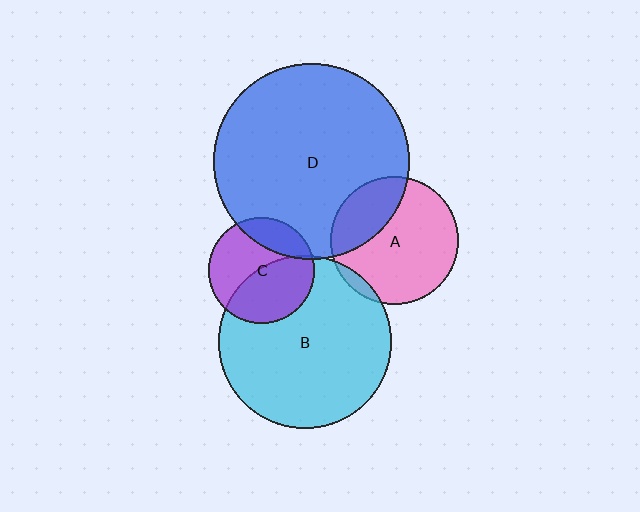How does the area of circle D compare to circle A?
Approximately 2.3 times.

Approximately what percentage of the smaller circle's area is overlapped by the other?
Approximately 45%.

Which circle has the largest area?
Circle D (blue).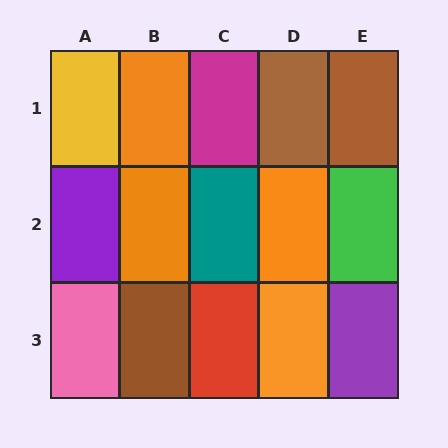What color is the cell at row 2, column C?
Teal.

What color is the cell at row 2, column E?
Green.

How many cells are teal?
1 cell is teal.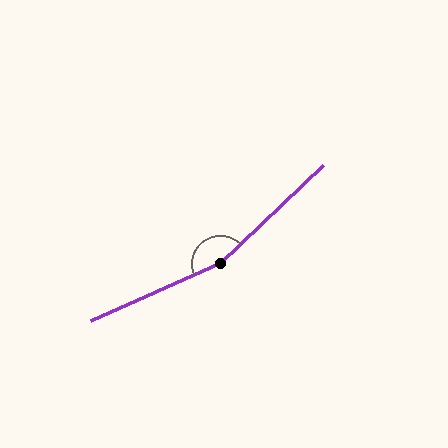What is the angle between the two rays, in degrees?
Approximately 160 degrees.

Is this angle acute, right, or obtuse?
It is obtuse.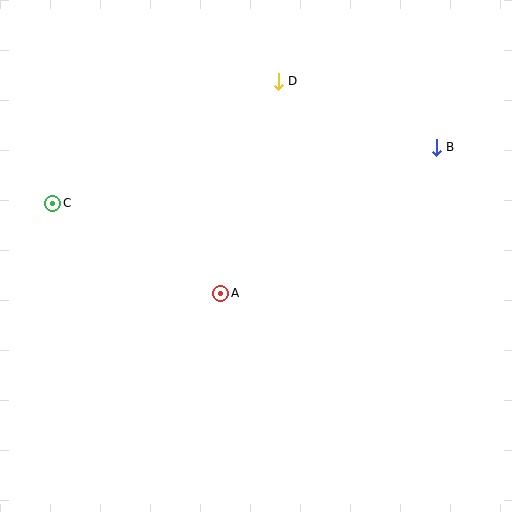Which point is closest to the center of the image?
Point A at (221, 293) is closest to the center.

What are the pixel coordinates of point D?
Point D is at (278, 81).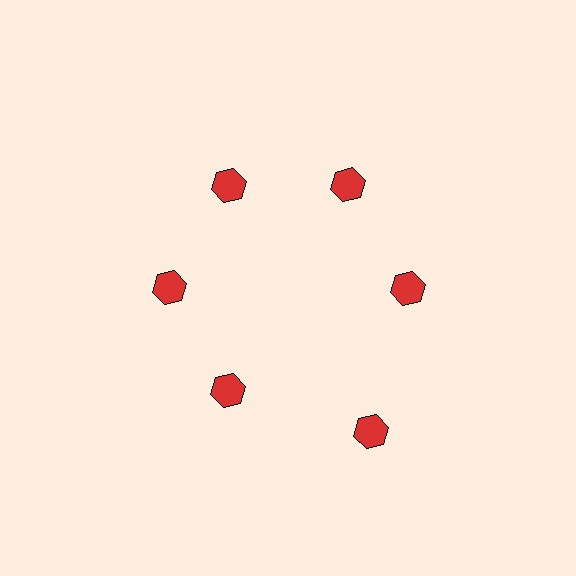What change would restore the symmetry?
The symmetry would be restored by moving it inward, back onto the ring so that all 6 hexagons sit at equal angles and equal distance from the center.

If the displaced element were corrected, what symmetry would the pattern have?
It would have 6-fold rotational symmetry — the pattern would map onto itself every 60 degrees.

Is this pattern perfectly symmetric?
No. The 6 red hexagons are arranged in a ring, but one element near the 5 o'clock position is pushed outward from the center, breaking the 6-fold rotational symmetry.